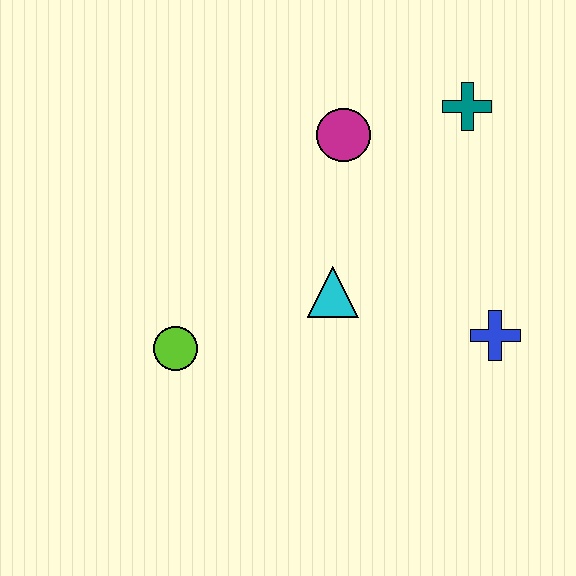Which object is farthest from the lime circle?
The teal cross is farthest from the lime circle.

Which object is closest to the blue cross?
The cyan triangle is closest to the blue cross.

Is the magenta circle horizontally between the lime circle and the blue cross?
Yes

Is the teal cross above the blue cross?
Yes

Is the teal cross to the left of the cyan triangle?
No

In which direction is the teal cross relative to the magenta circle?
The teal cross is to the right of the magenta circle.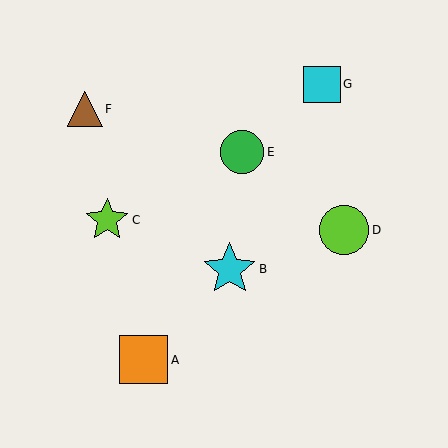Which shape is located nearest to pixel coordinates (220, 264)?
The cyan star (labeled B) at (230, 269) is nearest to that location.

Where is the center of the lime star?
The center of the lime star is at (107, 220).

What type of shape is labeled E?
Shape E is a green circle.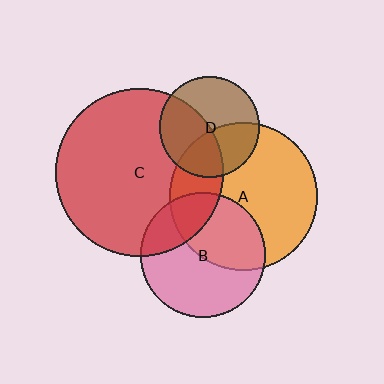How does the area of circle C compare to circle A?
Approximately 1.3 times.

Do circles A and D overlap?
Yes.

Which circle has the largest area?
Circle C (red).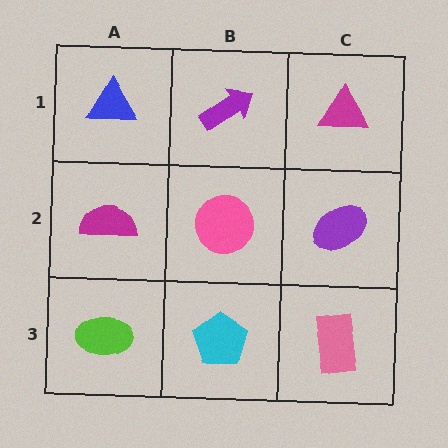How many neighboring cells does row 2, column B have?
4.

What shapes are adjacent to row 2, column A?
A blue triangle (row 1, column A), a lime ellipse (row 3, column A), a pink circle (row 2, column B).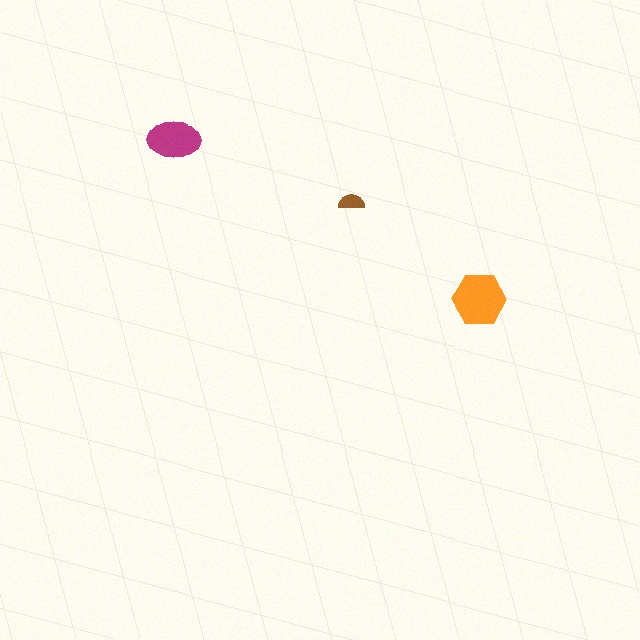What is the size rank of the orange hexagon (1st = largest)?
1st.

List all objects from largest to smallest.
The orange hexagon, the magenta ellipse, the brown semicircle.